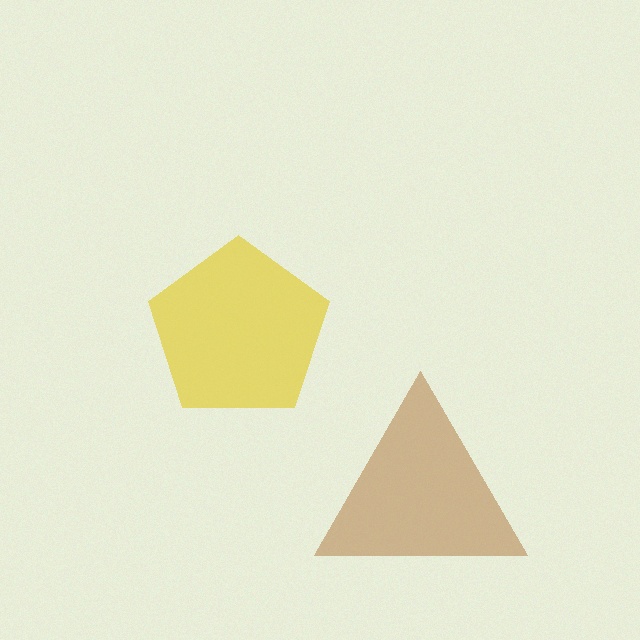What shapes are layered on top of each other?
The layered shapes are: a yellow pentagon, a brown triangle.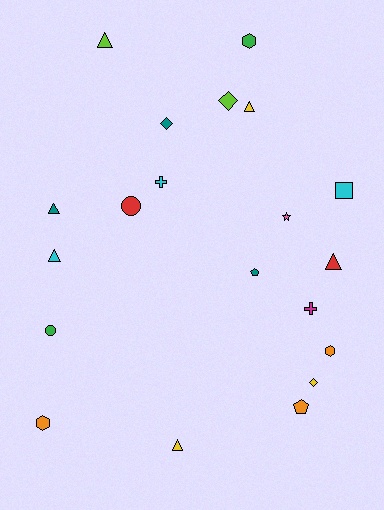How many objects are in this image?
There are 20 objects.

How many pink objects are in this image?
There is 1 pink object.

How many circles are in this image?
There are 2 circles.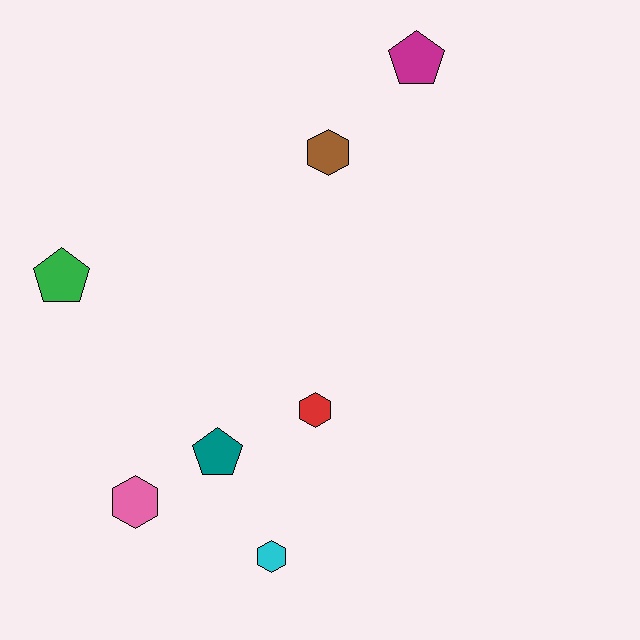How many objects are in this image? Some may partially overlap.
There are 7 objects.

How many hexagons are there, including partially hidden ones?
There are 4 hexagons.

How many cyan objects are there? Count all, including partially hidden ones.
There is 1 cyan object.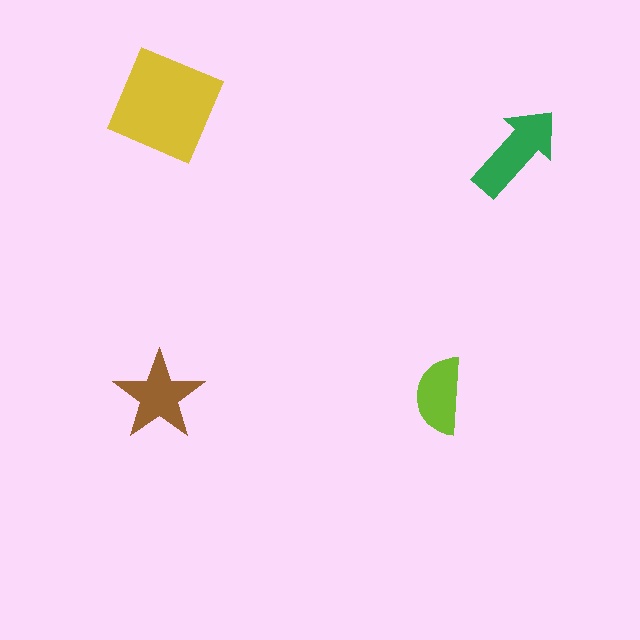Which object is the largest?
The yellow square.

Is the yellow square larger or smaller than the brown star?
Larger.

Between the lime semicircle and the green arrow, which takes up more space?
The green arrow.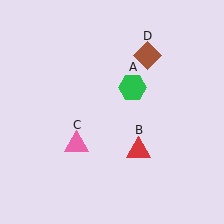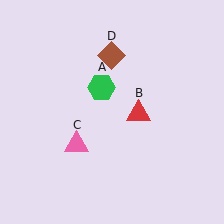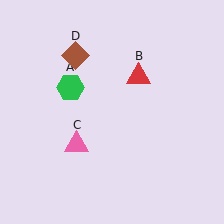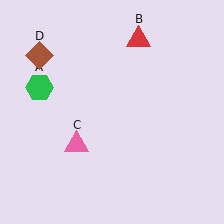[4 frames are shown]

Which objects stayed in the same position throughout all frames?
Pink triangle (object C) remained stationary.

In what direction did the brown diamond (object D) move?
The brown diamond (object D) moved left.